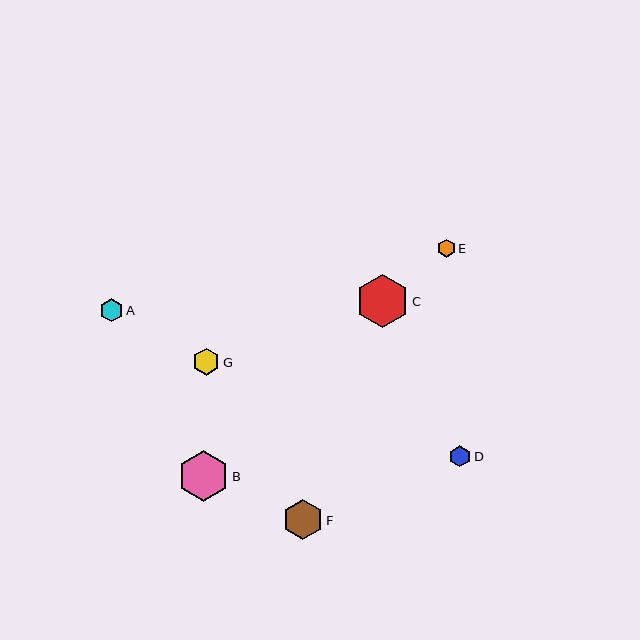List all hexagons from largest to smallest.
From largest to smallest: C, B, F, G, A, D, E.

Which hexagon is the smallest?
Hexagon E is the smallest with a size of approximately 18 pixels.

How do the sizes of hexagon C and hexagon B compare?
Hexagon C and hexagon B are approximately the same size.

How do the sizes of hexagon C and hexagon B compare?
Hexagon C and hexagon B are approximately the same size.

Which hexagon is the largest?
Hexagon C is the largest with a size of approximately 53 pixels.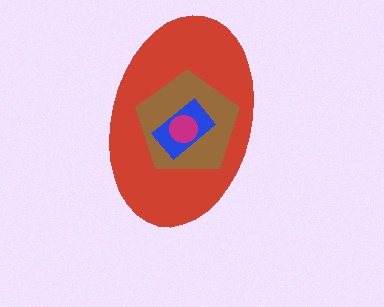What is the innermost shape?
The magenta circle.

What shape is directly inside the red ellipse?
The brown pentagon.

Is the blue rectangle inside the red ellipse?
Yes.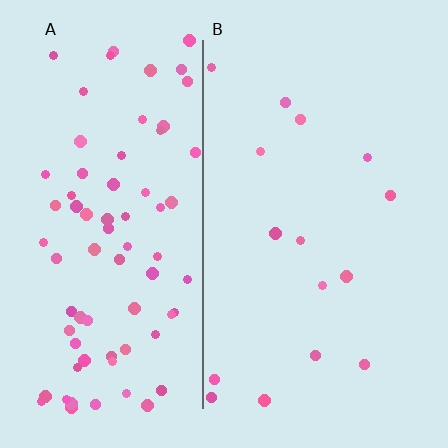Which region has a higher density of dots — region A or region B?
A (the left).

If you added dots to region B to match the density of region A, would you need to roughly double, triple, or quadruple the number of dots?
Approximately quadruple.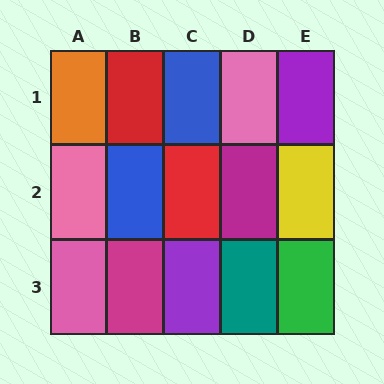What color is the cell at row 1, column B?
Red.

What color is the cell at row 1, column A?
Orange.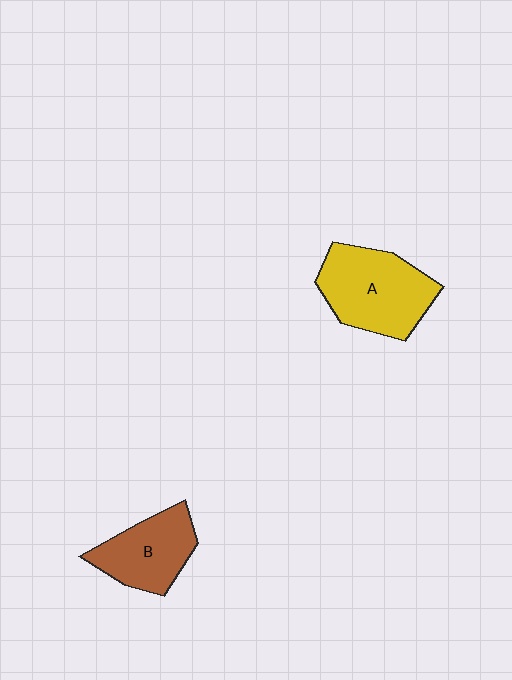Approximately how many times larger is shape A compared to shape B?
Approximately 1.4 times.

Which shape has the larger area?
Shape A (yellow).